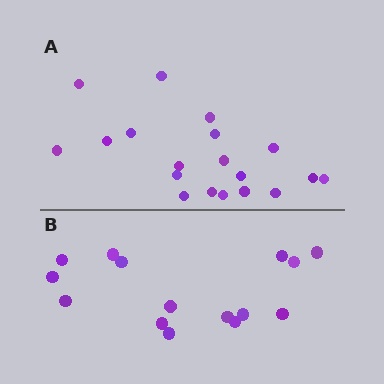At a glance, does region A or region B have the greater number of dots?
Region A (the top region) has more dots.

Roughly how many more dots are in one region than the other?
Region A has about 4 more dots than region B.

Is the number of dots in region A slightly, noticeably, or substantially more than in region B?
Region A has noticeably more, but not dramatically so. The ratio is roughly 1.3 to 1.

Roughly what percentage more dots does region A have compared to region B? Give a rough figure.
About 25% more.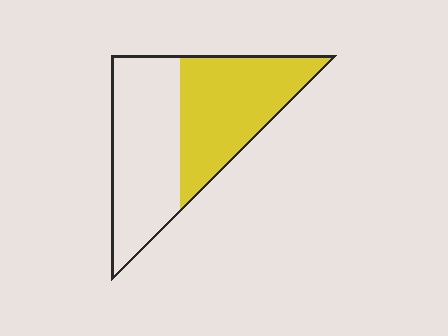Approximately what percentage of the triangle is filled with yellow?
Approximately 50%.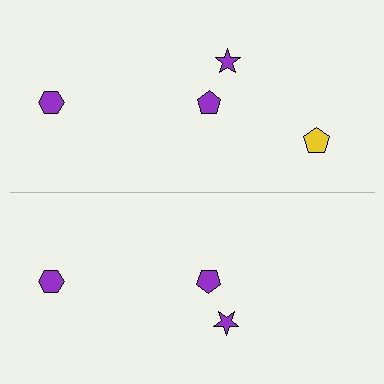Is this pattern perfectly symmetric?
No, the pattern is not perfectly symmetric. A yellow pentagon is missing from the bottom side.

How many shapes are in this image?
There are 7 shapes in this image.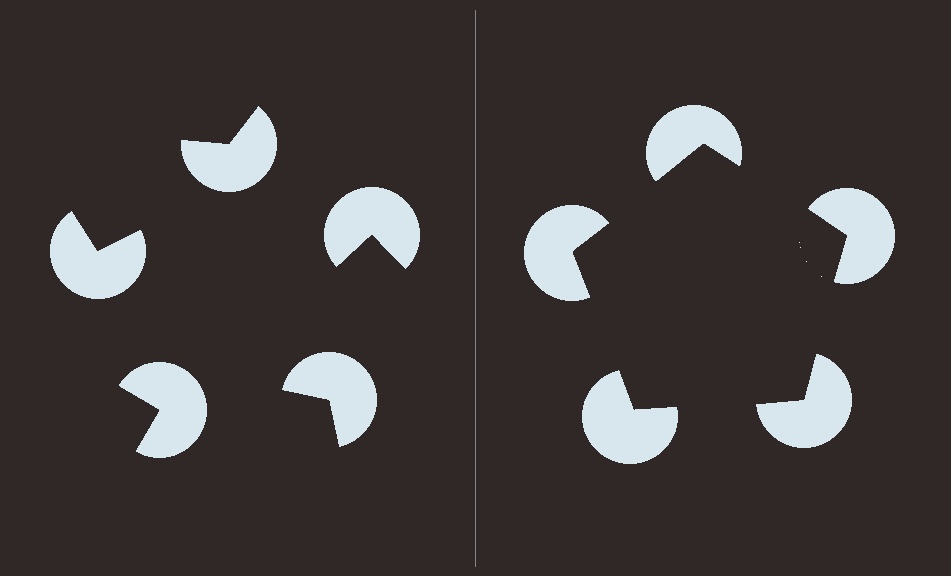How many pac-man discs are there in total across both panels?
10 — 5 on each side.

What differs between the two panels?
The pac-man discs are positioned identically on both sides; only the wedge orientations differ. On the right they align to a pentagon; on the left they are misaligned.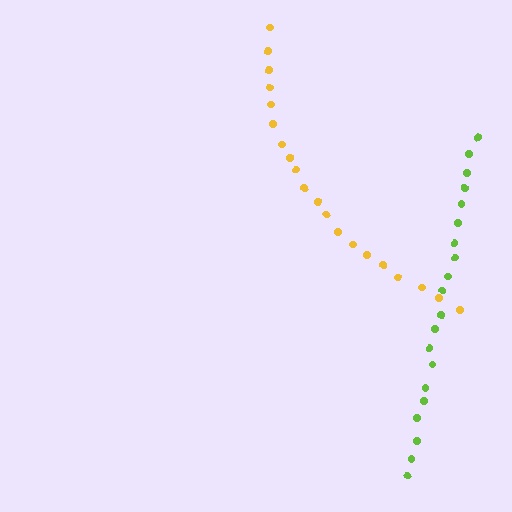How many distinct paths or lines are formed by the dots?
There are 2 distinct paths.